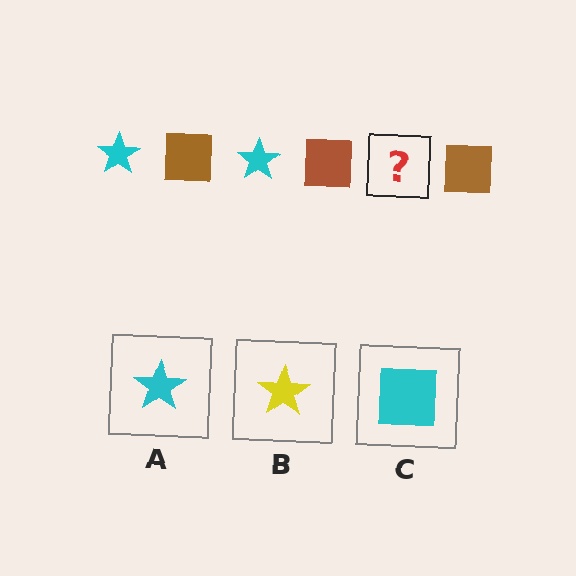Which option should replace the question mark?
Option A.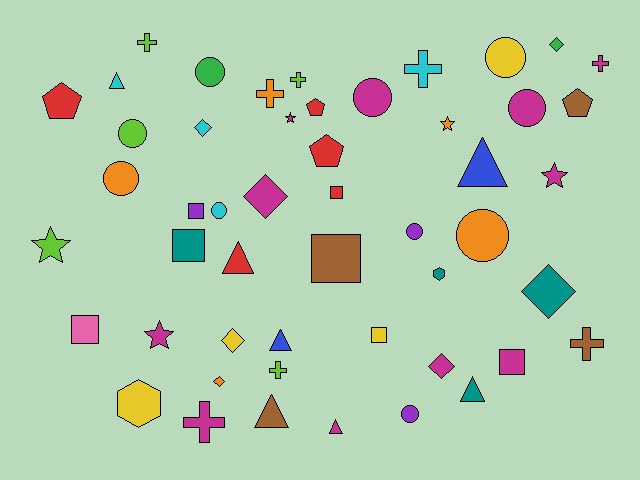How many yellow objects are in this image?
There are 4 yellow objects.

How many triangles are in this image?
There are 7 triangles.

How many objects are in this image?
There are 50 objects.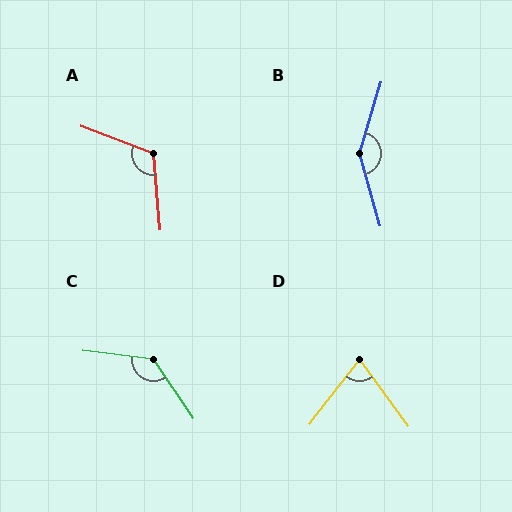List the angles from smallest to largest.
D (74°), A (116°), C (131°), B (148°).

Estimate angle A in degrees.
Approximately 116 degrees.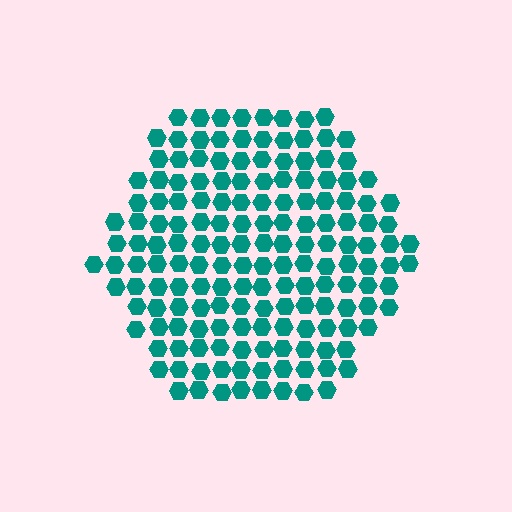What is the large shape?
The large shape is a hexagon.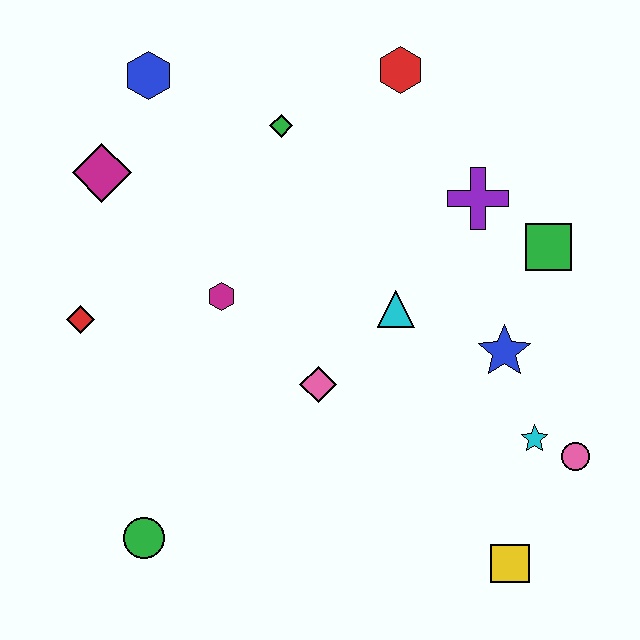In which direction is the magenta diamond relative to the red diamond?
The magenta diamond is above the red diamond.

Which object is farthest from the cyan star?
The blue hexagon is farthest from the cyan star.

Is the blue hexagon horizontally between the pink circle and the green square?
No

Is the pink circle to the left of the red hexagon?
No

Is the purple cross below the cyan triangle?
No